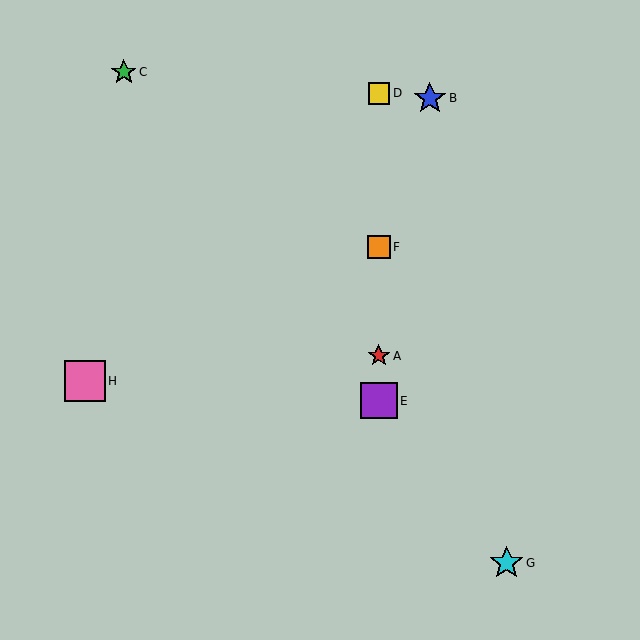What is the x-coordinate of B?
Object B is at x≈430.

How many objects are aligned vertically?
4 objects (A, D, E, F) are aligned vertically.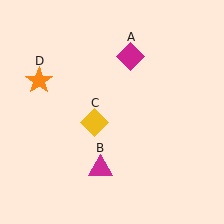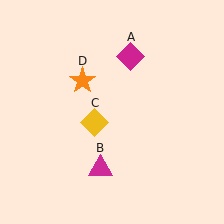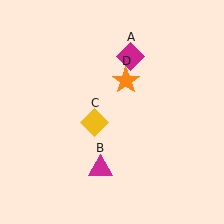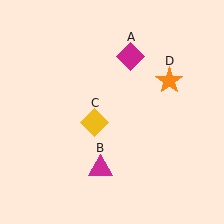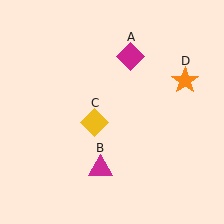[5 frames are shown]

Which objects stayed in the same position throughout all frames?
Magenta diamond (object A) and magenta triangle (object B) and yellow diamond (object C) remained stationary.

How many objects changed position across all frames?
1 object changed position: orange star (object D).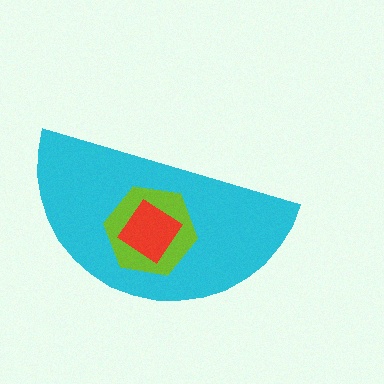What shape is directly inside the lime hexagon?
The red diamond.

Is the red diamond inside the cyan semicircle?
Yes.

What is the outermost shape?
The cyan semicircle.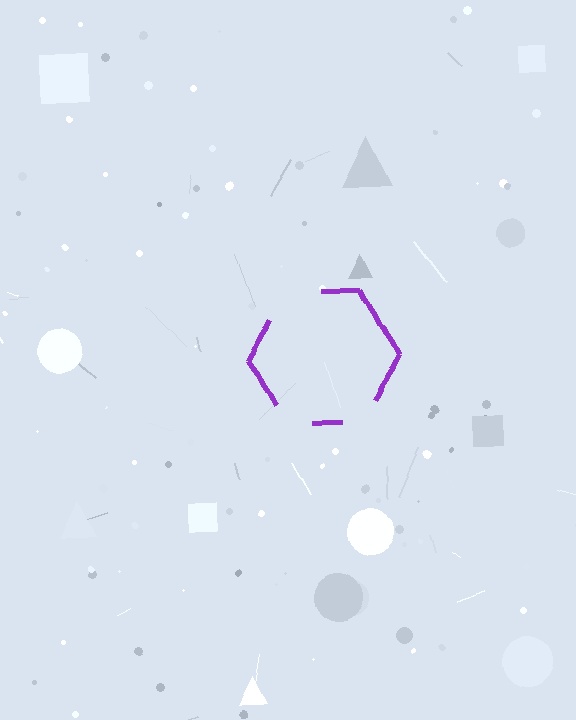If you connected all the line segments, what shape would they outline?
They would outline a hexagon.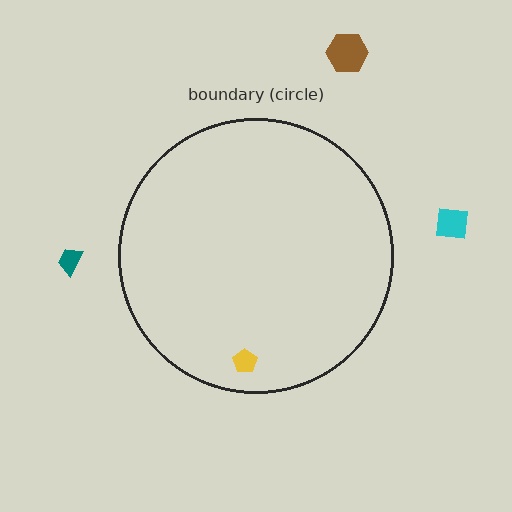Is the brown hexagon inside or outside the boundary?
Outside.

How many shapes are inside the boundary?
1 inside, 3 outside.